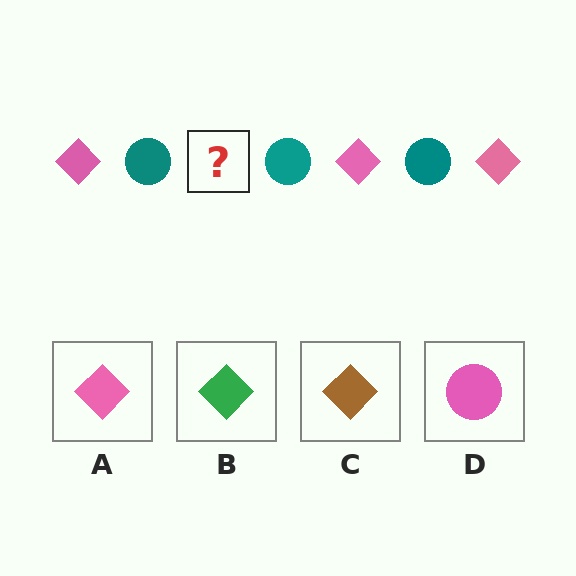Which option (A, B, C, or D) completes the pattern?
A.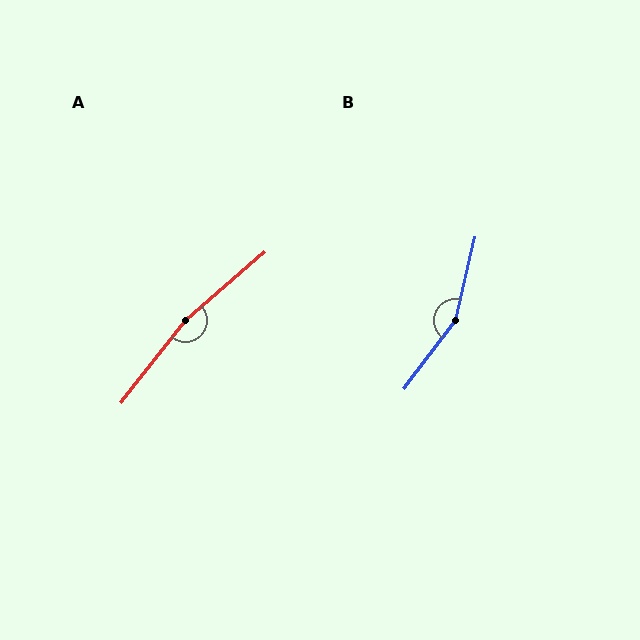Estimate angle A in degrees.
Approximately 169 degrees.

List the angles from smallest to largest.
B (156°), A (169°).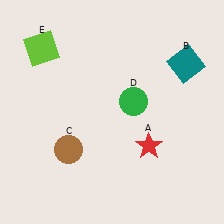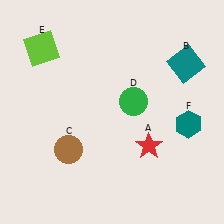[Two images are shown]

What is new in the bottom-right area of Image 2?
A teal hexagon (F) was added in the bottom-right area of Image 2.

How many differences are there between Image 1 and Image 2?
There is 1 difference between the two images.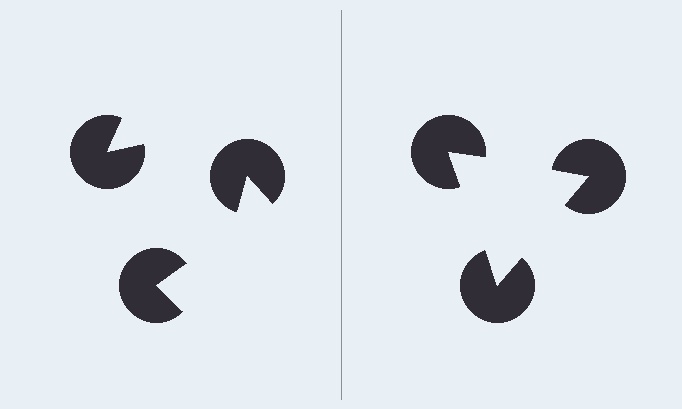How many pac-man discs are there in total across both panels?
6 — 3 on each side.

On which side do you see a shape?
An illusory triangle appears on the right side. On the left side the wedge cuts are rotated, so no coherent shape forms.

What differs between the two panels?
The pac-man discs are positioned identically on both sides; only the wedge orientations differ. On the right they align to a triangle; on the left they are misaligned.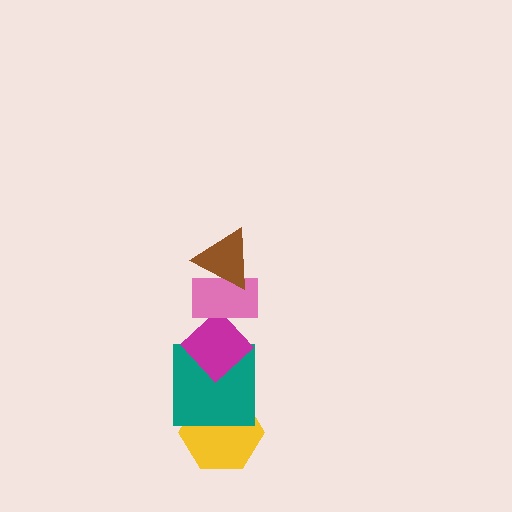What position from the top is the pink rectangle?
The pink rectangle is 2nd from the top.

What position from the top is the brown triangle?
The brown triangle is 1st from the top.